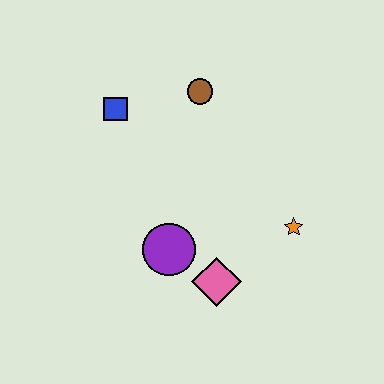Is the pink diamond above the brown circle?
No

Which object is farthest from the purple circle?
The brown circle is farthest from the purple circle.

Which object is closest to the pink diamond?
The purple circle is closest to the pink diamond.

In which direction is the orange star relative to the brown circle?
The orange star is below the brown circle.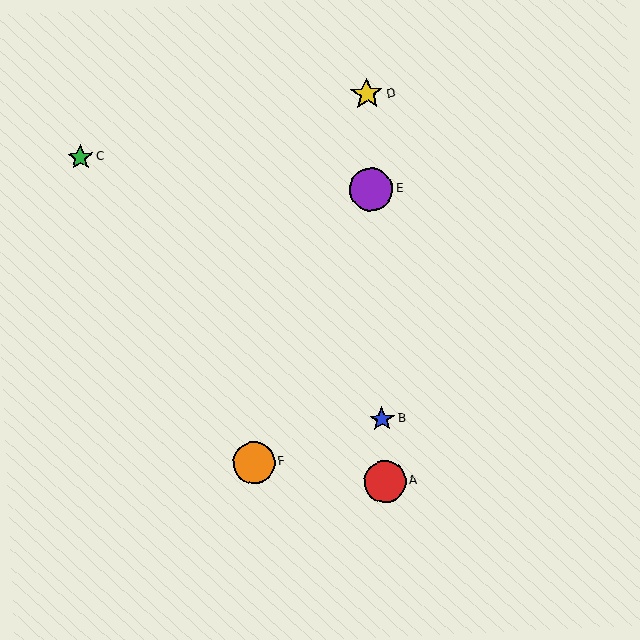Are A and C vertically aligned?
No, A is at x≈385 and C is at x≈80.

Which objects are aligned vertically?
Objects A, B, D, E are aligned vertically.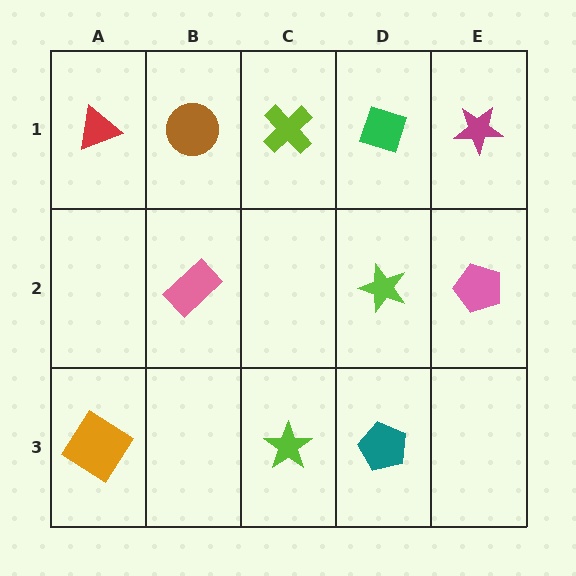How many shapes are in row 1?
5 shapes.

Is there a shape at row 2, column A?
No, that cell is empty.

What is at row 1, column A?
A red triangle.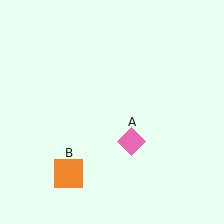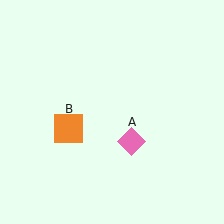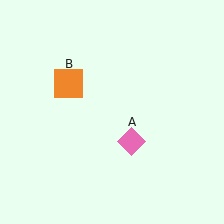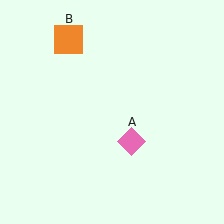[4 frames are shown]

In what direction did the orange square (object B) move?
The orange square (object B) moved up.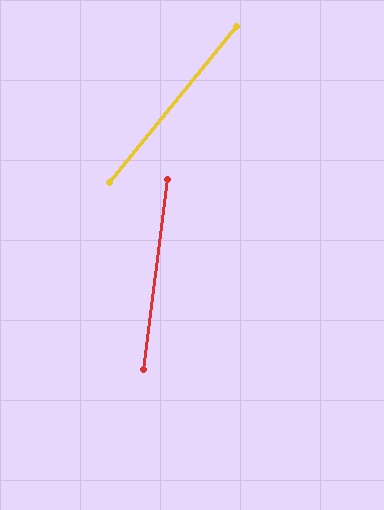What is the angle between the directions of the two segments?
Approximately 32 degrees.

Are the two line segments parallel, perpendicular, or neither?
Neither parallel nor perpendicular — they differ by about 32°.